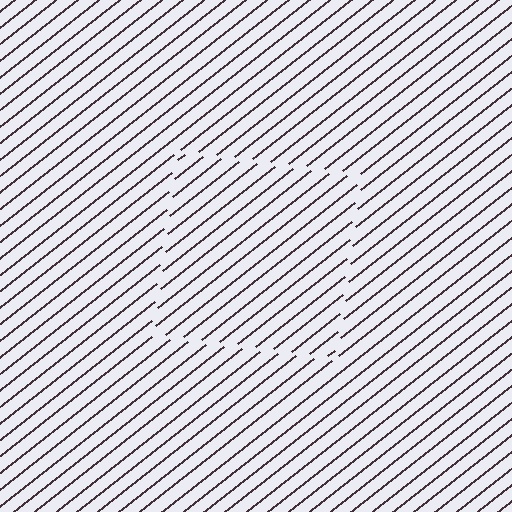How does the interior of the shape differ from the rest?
The interior of the shape contains the same grating, shifted by half a period — the contour is defined by the phase discontinuity where line-ends from the inner and outer gratings abut.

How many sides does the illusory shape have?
4 sides — the line-ends trace a square.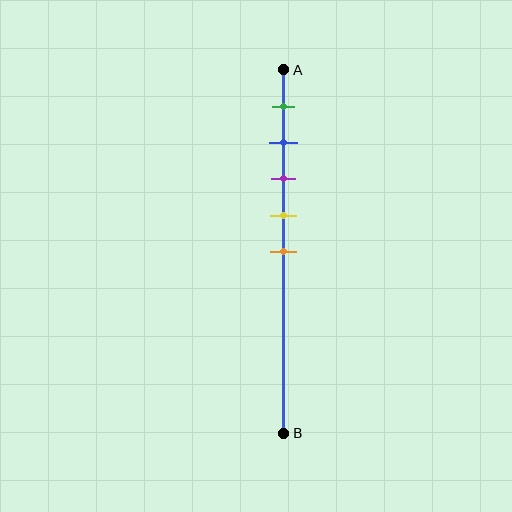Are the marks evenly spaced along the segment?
Yes, the marks are approximately evenly spaced.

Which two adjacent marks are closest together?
The blue and purple marks are the closest adjacent pair.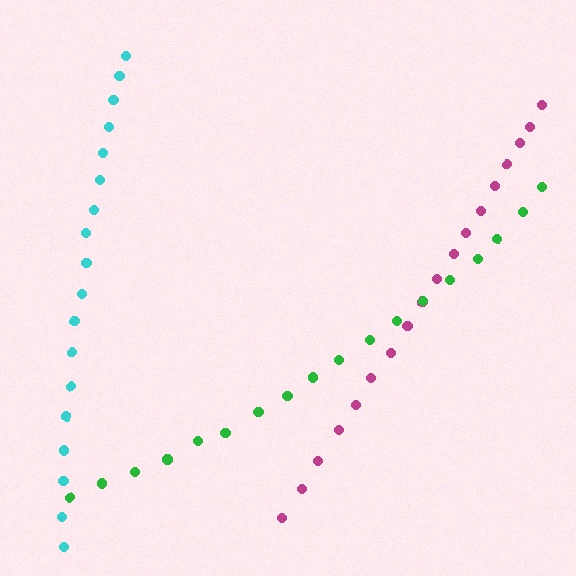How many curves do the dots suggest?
There are 3 distinct paths.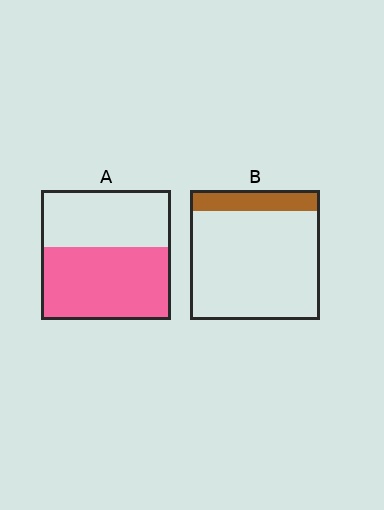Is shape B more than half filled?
No.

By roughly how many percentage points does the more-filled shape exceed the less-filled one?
By roughly 40 percentage points (A over B).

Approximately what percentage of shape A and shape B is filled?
A is approximately 55% and B is approximately 15%.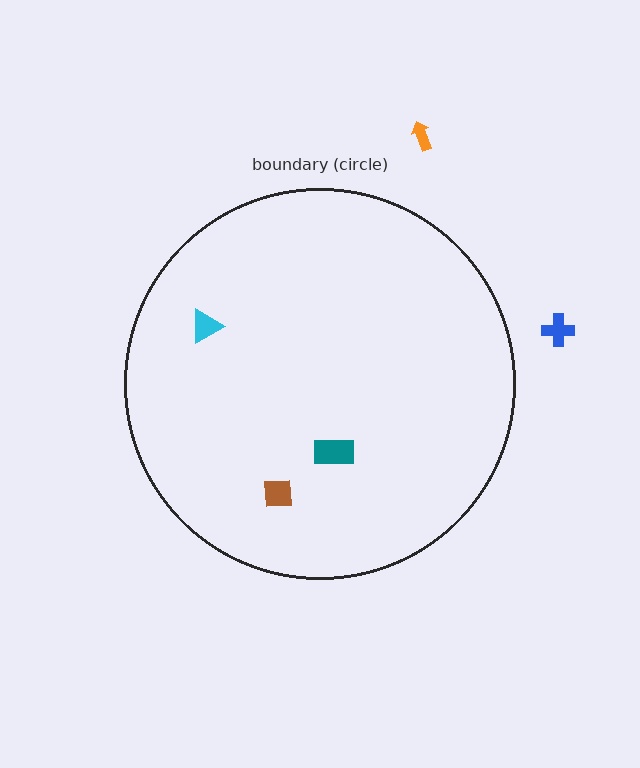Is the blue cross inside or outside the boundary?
Outside.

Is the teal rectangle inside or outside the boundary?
Inside.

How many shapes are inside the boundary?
3 inside, 2 outside.